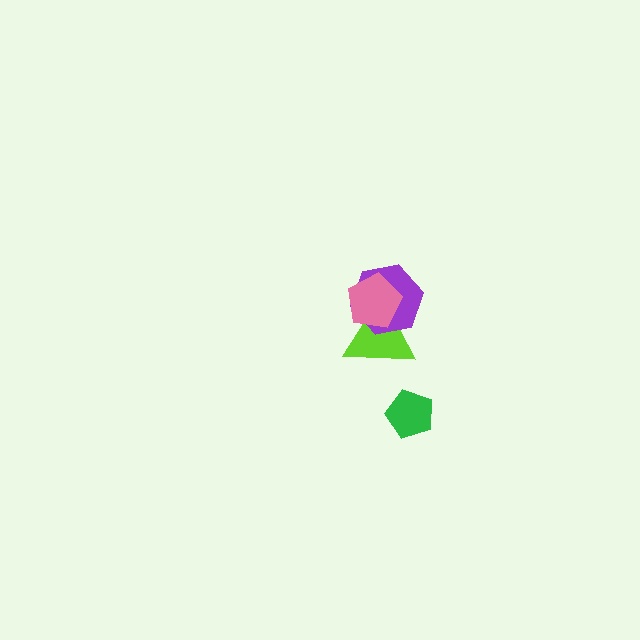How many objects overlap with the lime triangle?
2 objects overlap with the lime triangle.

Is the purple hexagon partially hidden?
Yes, it is partially covered by another shape.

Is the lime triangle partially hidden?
Yes, it is partially covered by another shape.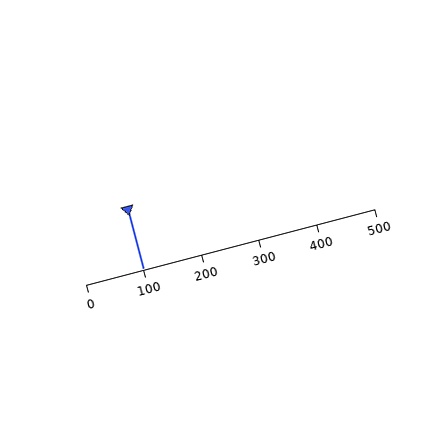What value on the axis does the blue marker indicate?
The marker indicates approximately 100.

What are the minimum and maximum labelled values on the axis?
The axis runs from 0 to 500.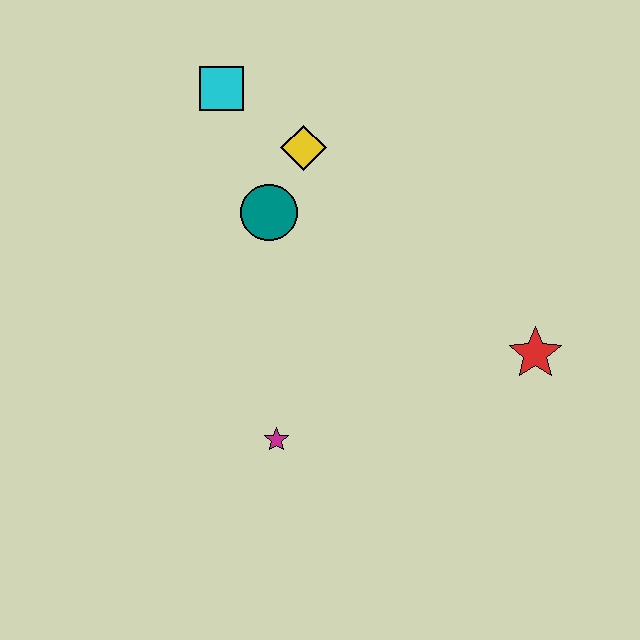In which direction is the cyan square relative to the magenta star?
The cyan square is above the magenta star.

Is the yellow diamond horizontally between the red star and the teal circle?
Yes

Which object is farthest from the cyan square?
The red star is farthest from the cyan square.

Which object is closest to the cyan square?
The yellow diamond is closest to the cyan square.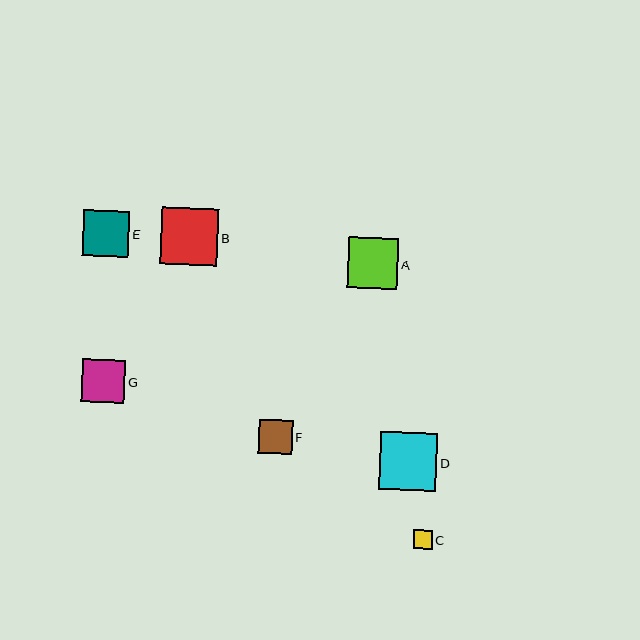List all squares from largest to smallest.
From largest to smallest: D, B, A, E, G, F, C.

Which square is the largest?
Square D is the largest with a size of approximately 58 pixels.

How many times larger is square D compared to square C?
Square D is approximately 3.0 times the size of square C.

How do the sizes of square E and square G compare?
Square E and square G are approximately the same size.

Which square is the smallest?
Square C is the smallest with a size of approximately 19 pixels.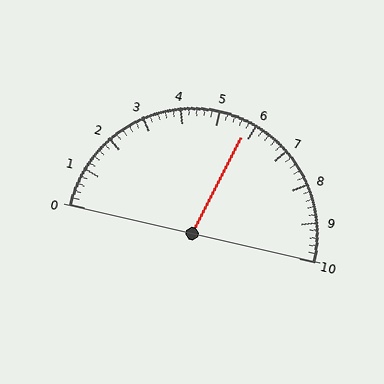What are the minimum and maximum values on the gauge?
The gauge ranges from 0 to 10.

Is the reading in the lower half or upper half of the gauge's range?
The reading is in the upper half of the range (0 to 10).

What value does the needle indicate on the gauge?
The needle indicates approximately 5.8.